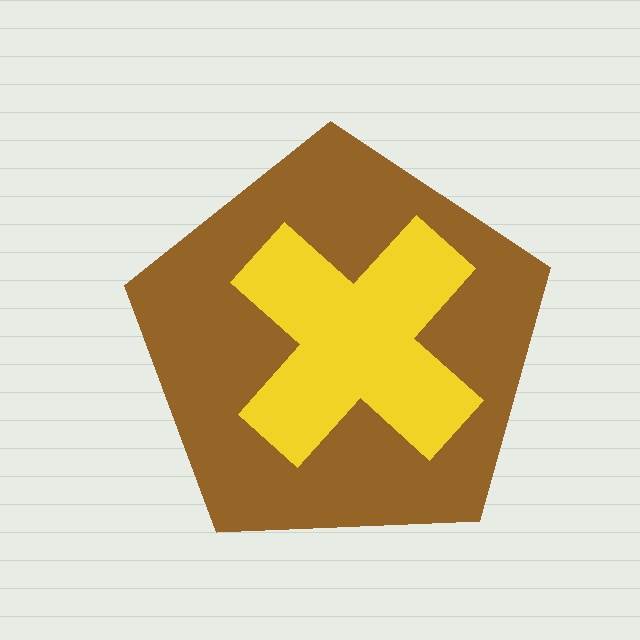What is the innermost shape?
The yellow cross.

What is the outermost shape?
The brown pentagon.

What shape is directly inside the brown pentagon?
The yellow cross.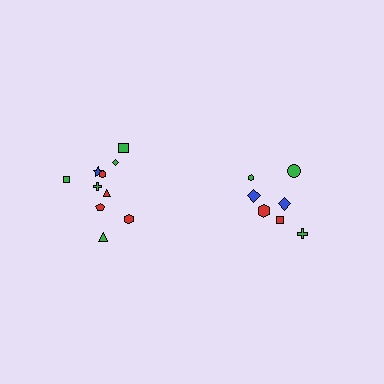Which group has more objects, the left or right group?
The left group.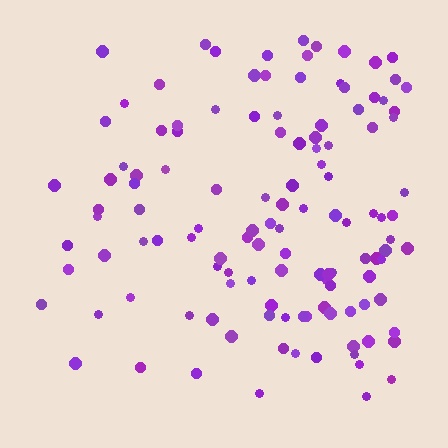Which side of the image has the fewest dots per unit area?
The left.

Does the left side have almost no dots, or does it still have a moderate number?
Still a moderate number, just noticeably fewer than the right.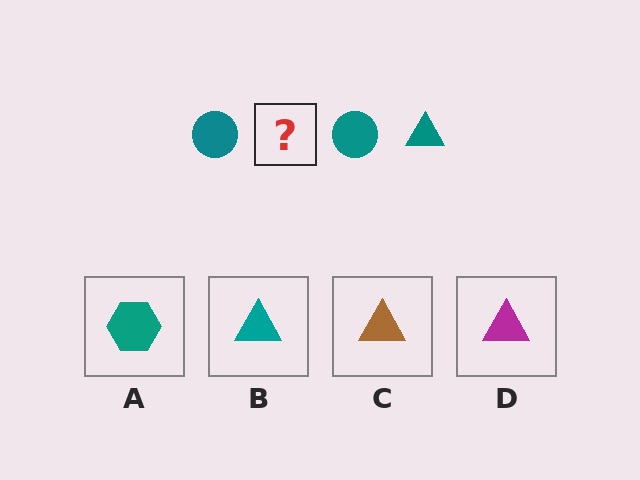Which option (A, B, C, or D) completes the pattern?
B.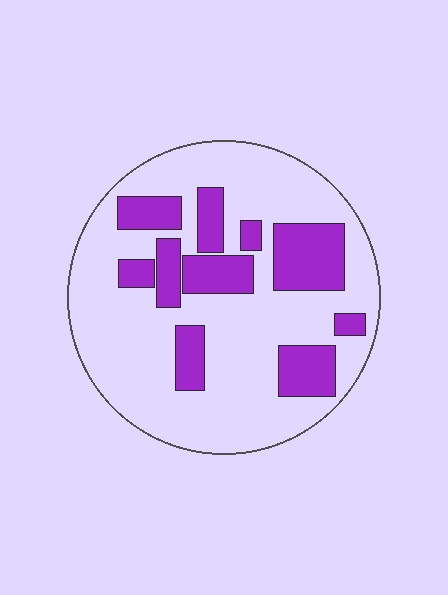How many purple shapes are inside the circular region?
10.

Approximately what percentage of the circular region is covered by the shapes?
Approximately 25%.